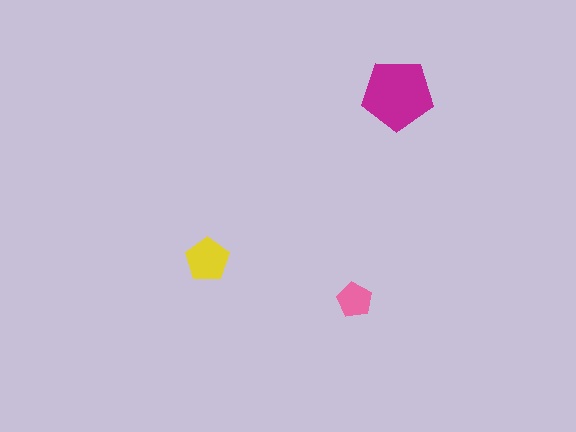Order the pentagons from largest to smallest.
the magenta one, the yellow one, the pink one.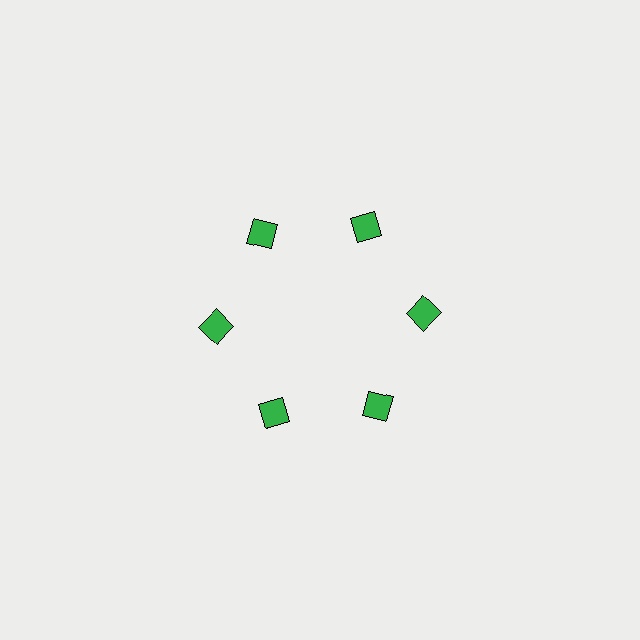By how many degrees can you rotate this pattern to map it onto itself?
The pattern maps onto itself every 60 degrees of rotation.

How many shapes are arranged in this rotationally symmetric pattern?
There are 6 shapes, arranged in 6 groups of 1.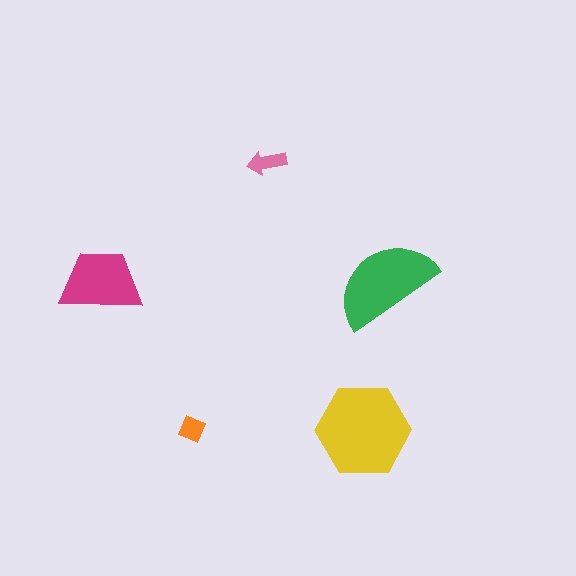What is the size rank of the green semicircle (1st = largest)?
2nd.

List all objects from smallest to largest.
The orange diamond, the pink arrow, the magenta trapezoid, the green semicircle, the yellow hexagon.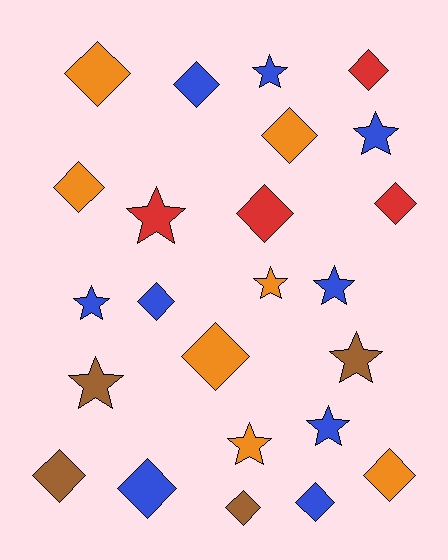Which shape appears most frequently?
Diamond, with 14 objects.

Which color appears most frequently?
Blue, with 9 objects.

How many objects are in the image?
There are 24 objects.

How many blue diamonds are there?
There are 4 blue diamonds.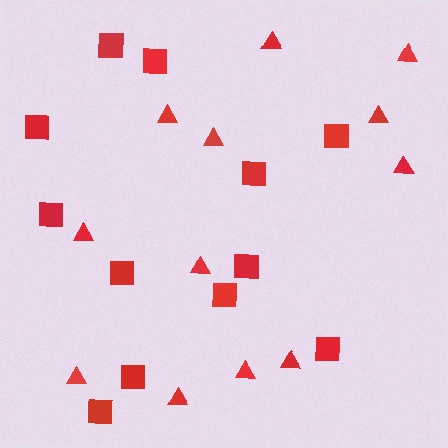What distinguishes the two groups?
There are 2 groups: one group of triangles (12) and one group of squares (12).